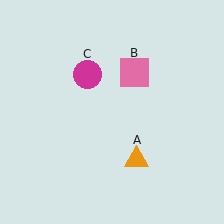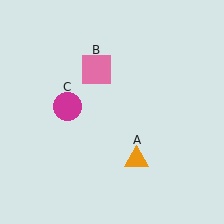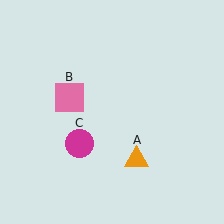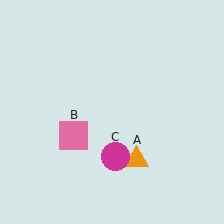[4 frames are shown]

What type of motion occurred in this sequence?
The pink square (object B), magenta circle (object C) rotated counterclockwise around the center of the scene.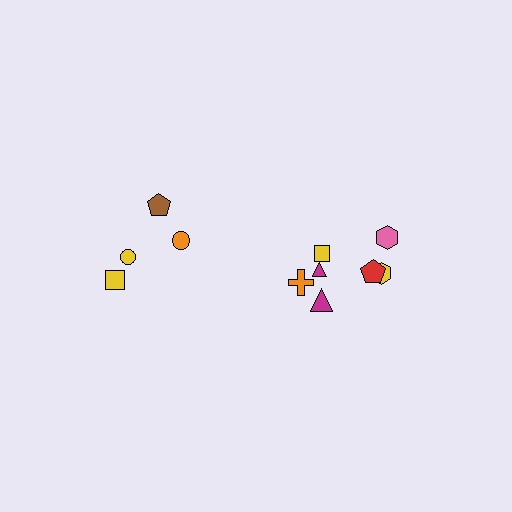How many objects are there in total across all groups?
There are 11 objects.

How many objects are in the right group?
There are 7 objects.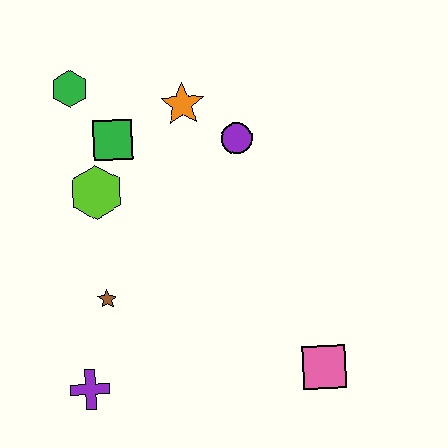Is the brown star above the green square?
No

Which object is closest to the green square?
The lime hexagon is closest to the green square.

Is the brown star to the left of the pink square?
Yes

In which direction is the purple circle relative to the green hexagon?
The purple circle is to the right of the green hexagon.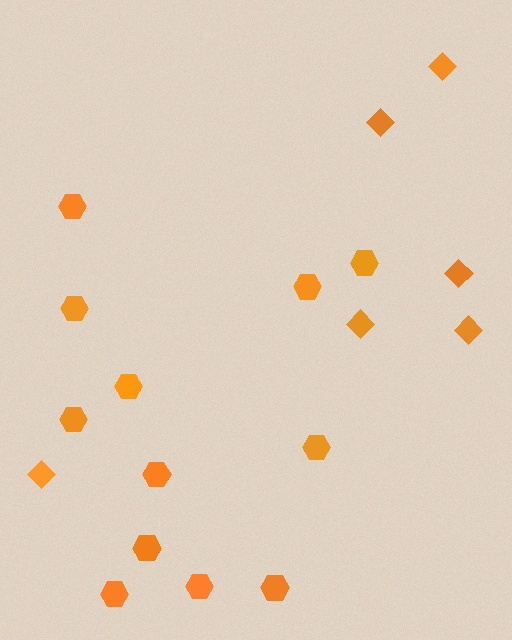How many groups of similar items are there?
There are 2 groups: one group of diamonds (6) and one group of hexagons (12).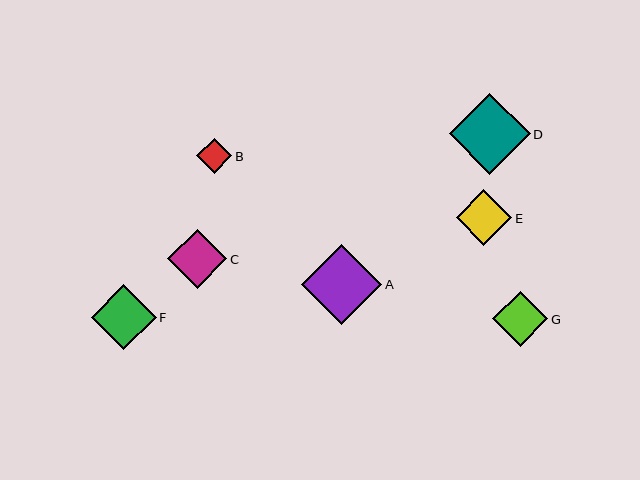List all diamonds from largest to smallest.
From largest to smallest: D, A, F, C, E, G, B.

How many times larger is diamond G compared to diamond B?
Diamond G is approximately 1.6 times the size of diamond B.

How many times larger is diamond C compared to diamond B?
Diamond C is approximately 1.7 times the size of diamond B.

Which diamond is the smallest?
Diamond B is the smallest with a size of approximately 35 pixels.